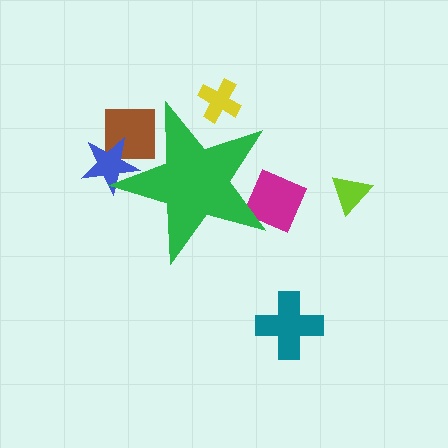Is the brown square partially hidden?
Yes, the brown square is partially hidden behind the green star.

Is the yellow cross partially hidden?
Yes, the yellow cross is partially hidden behind the green star.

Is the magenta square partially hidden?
Yes, the magenta square is partially hidden behind the green star.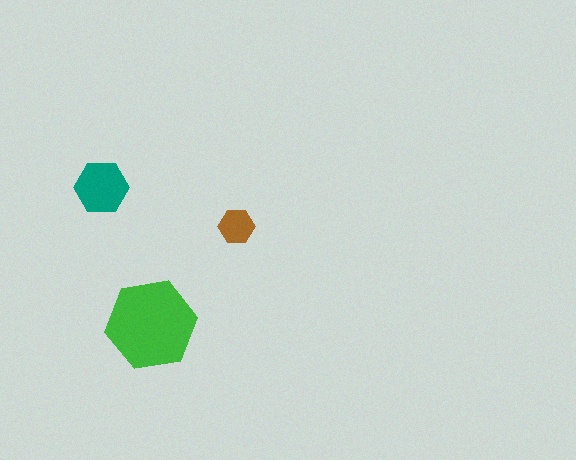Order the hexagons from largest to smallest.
the green one, the teal one, the brown one.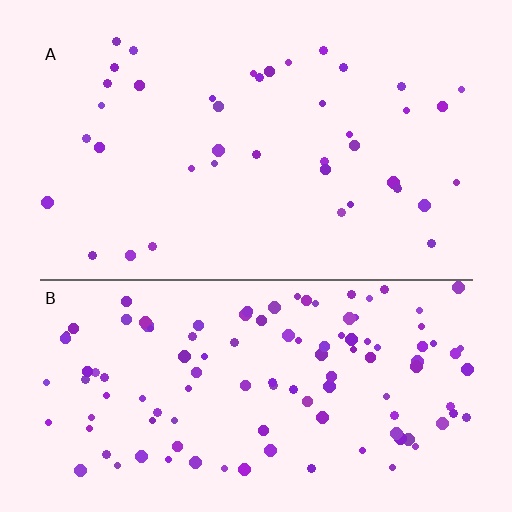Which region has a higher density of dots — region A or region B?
B (the bottom).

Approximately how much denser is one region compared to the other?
Approximately 2.9× — region B over region A.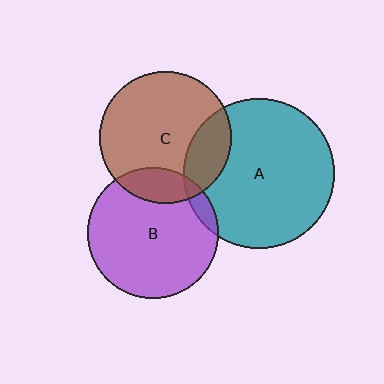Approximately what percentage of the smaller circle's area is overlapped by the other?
Approximately 15%.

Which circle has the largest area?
Circle A (teal).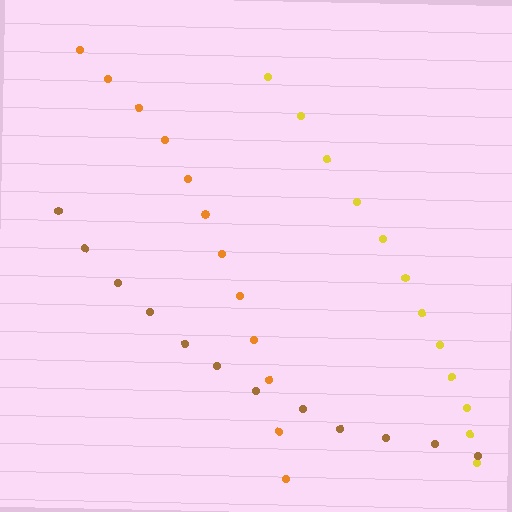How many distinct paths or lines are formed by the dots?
There are 3 distinct paths.